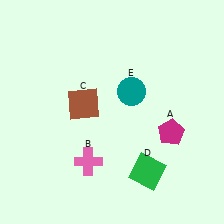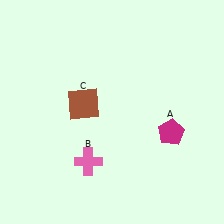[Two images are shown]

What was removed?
The teal circle (E), the green square (D) were removed in Image 2.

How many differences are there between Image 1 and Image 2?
There are 2 differences between the two images.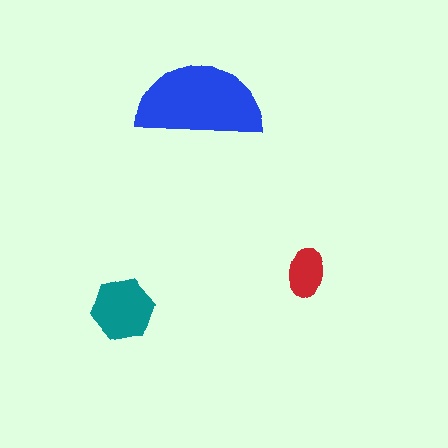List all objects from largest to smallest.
The blue semicircle, the teal hexagon, the red ellipse.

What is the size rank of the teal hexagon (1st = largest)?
2nd.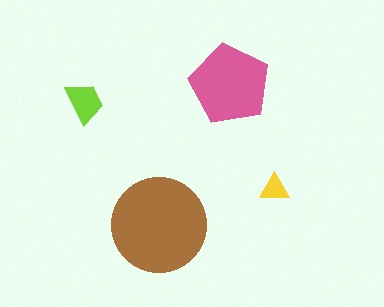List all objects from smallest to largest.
The yellow triangle, the lime trapezoid, the pink pentagon, the brown circle.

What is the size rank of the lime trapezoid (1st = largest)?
3rd.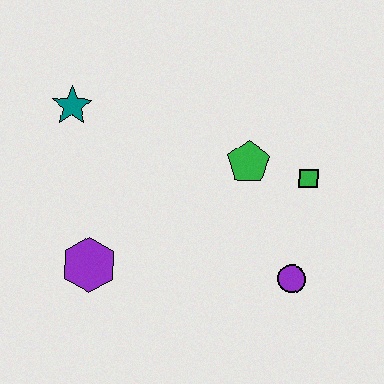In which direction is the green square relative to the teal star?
The green square is to the right of the teal star.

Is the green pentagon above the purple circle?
Yes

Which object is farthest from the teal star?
The purple circle is farthest from the teal star.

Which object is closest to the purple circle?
The green square is closest to the purple circle.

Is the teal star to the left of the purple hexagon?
Yes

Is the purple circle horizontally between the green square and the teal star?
Yes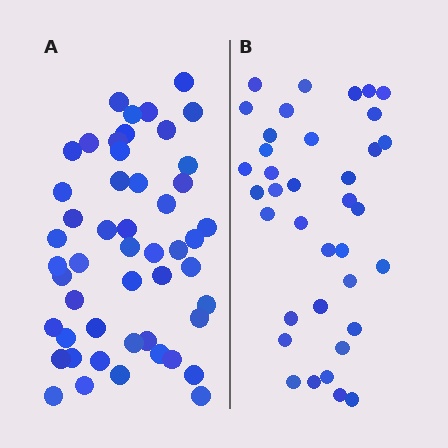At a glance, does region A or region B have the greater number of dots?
Region A (the left region) has more dots.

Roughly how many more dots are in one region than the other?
Region A has approximately 15 more dots than region B.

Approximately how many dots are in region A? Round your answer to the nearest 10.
About 50 dots.